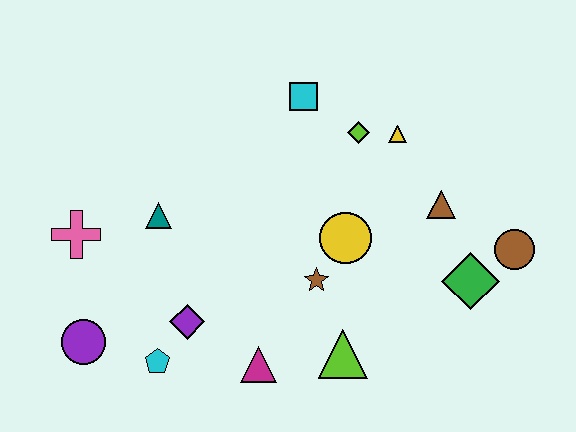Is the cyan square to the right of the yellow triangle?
No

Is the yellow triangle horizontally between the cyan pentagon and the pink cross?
No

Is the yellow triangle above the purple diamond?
Yes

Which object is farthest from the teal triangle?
The brown circle is farthest from the teal triangle.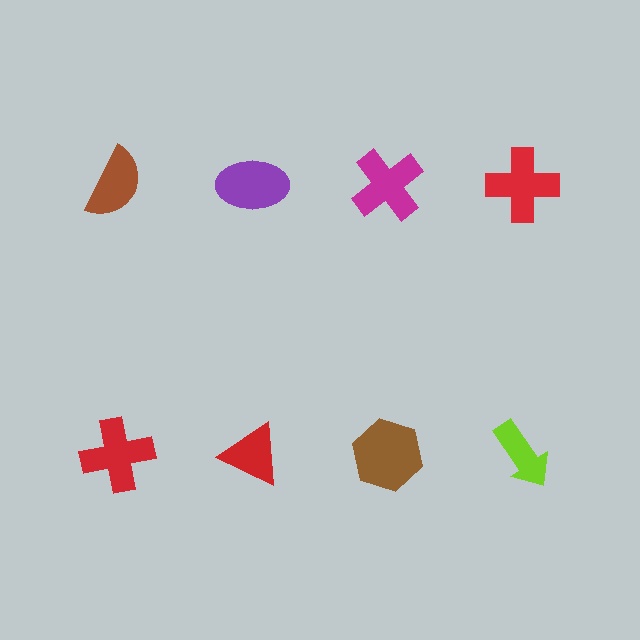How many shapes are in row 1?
4 shapes.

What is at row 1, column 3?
A magenta cross.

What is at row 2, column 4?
A lime arrow.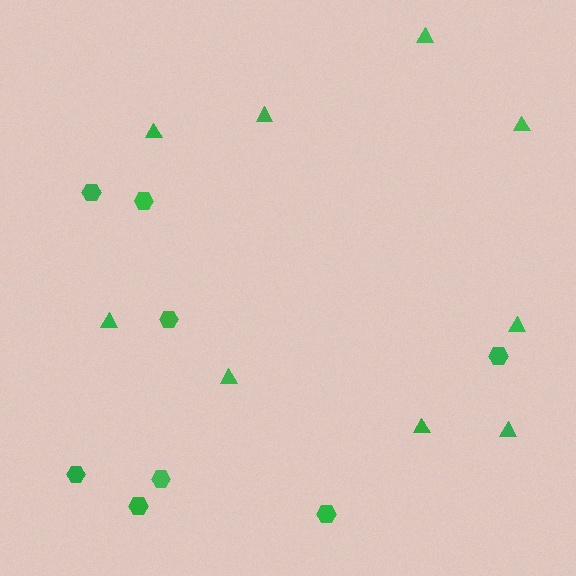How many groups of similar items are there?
There are 2 groups: one group of triangles (9) and one group of hexagons (8).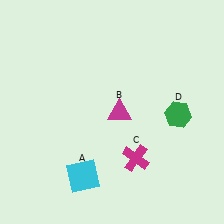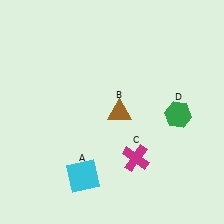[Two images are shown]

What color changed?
The triangle (B) changed from magenta in Image 1 to brown in Image 2.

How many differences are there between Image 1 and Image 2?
There is 1 difference between the two images.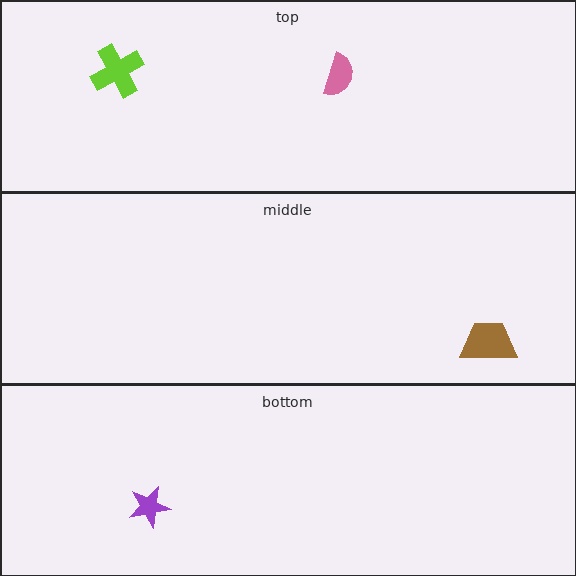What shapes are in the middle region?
The brown trapezoid.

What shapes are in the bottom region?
The purple star.